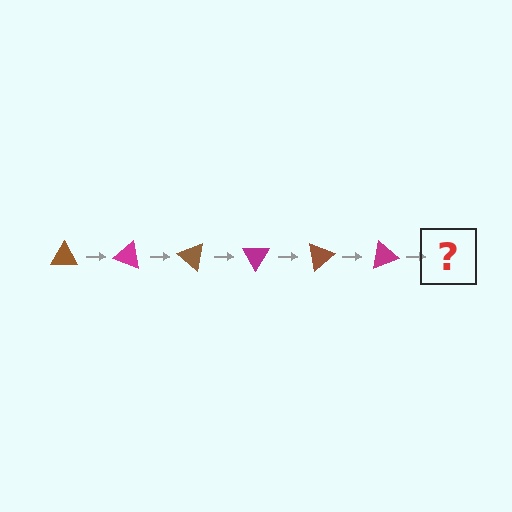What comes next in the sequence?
The next element should be a brown triangle, rotated 120 degrees from the start.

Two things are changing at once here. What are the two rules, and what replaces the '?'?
The two rules are that it rotates 20 degrees each step and the color cycles through brown and magenta. The '?' should be a brown triangle, rotated 120 degrees from the start.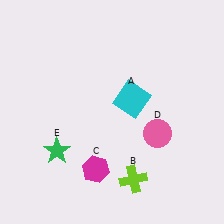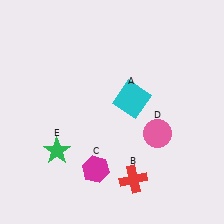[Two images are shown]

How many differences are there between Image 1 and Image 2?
There is 1 difference between the two images.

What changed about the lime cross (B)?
In Image 1, B is lime. In Image 2, it changed to red.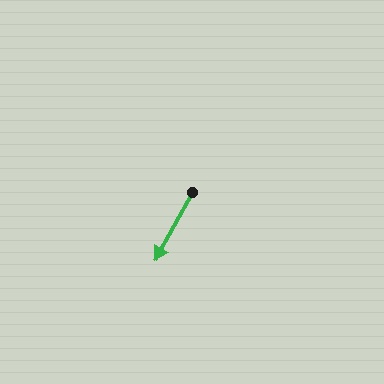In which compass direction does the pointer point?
Southwest.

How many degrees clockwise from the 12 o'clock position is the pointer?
Approximately 209 degrees.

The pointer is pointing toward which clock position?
Roughly 7 o'clock.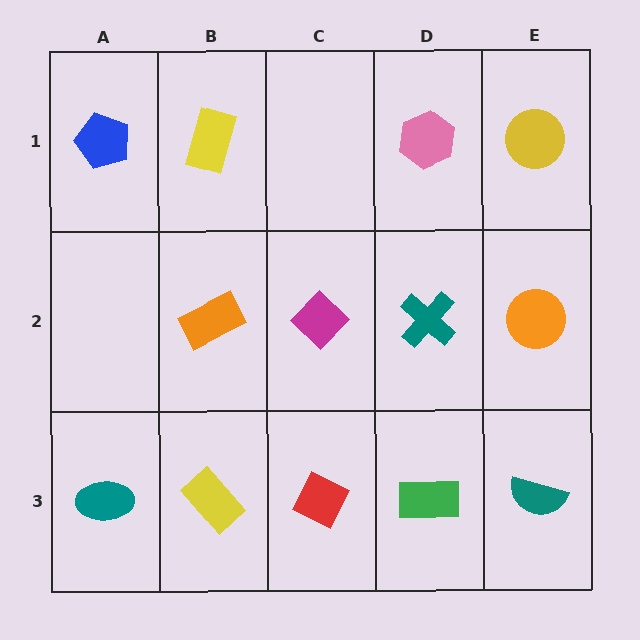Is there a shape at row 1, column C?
No, that cell is empty.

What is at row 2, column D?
A teal cross.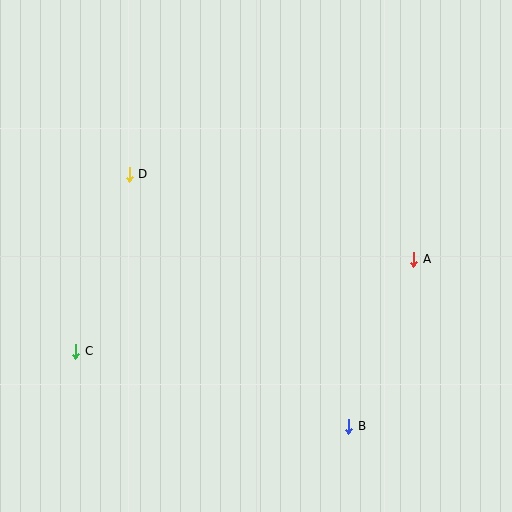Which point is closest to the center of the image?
Point D at (129, 174) is closest to the center.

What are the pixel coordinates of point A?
Point A is at (414, 259).